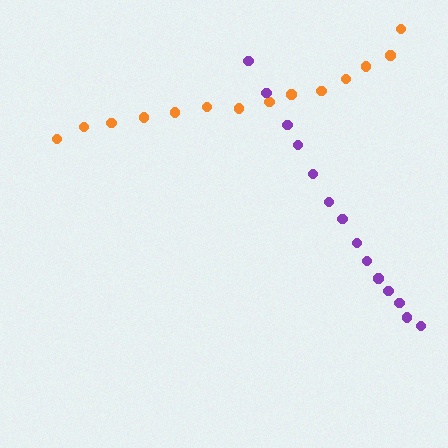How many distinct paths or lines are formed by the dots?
There are 2 distinct paths.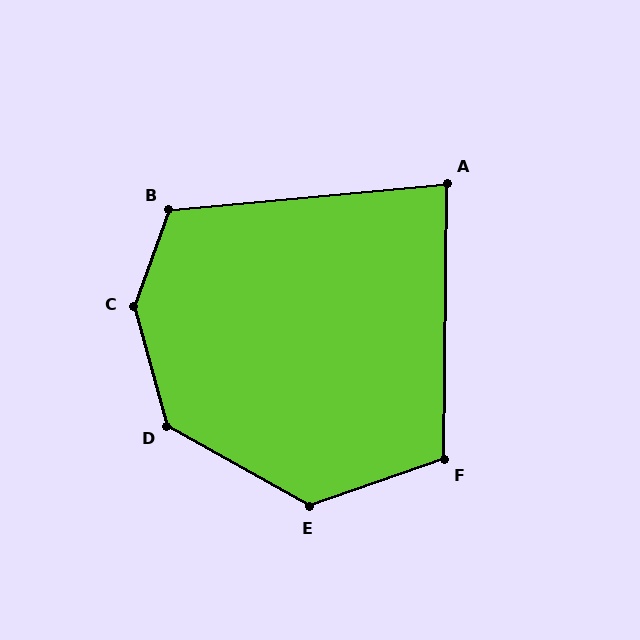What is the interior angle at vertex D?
Approximately 135 degrees (obtuse).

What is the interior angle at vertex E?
Approximately 131 degrees (obtuse).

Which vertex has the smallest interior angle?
A, at approximately 84 degrees.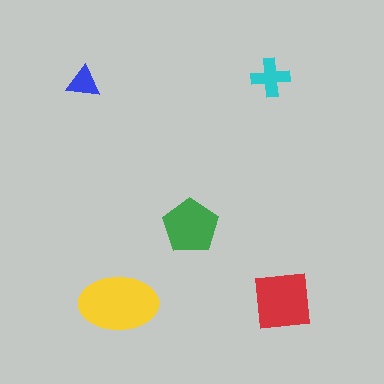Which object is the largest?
The yellow ellipse.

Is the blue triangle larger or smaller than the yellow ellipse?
Smaller.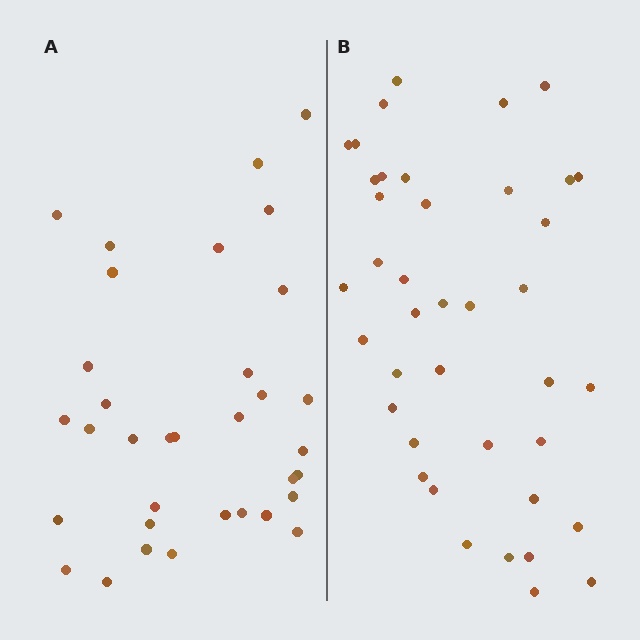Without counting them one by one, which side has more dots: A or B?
Region B (the right region) has more dots.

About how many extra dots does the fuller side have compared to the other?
Region B has about 6 more dots than region A.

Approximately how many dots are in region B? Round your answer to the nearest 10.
About 40 dots.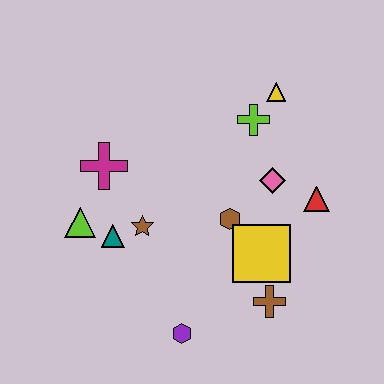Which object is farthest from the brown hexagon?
The lime triangle is farthest from the brown hexagon.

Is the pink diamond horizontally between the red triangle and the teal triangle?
Yes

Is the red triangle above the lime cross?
No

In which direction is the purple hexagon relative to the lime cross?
The purple hexagon is below the lime cross.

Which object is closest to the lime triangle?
The teal triangle is closest to the lime triangle.